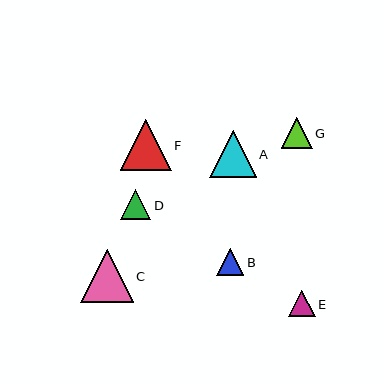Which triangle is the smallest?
Triangle E is the smallest with a size of approximately 27 pixels.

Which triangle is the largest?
Triangle C is the largest with a size of approximately 53 pixels.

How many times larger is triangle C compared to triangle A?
Triangle C is approximately 1.1 times the size of triangle A.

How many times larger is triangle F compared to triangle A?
Triangle F is approximately 1.1 times the size of triangle A.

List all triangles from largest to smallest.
From largest to smallest: C, F, A, G, D, B, E.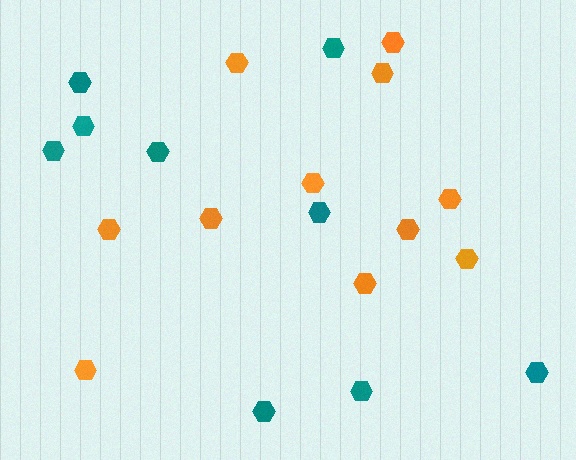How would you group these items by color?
There are 2 groups: one group of orange hexagons (11) and one group of teal hexagons (9).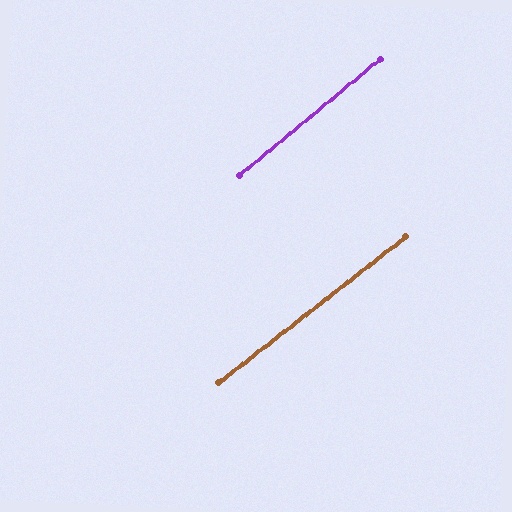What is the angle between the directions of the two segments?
Approximately 1 degree.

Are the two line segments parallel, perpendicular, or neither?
Parallel — their directions differ by only 1.2°.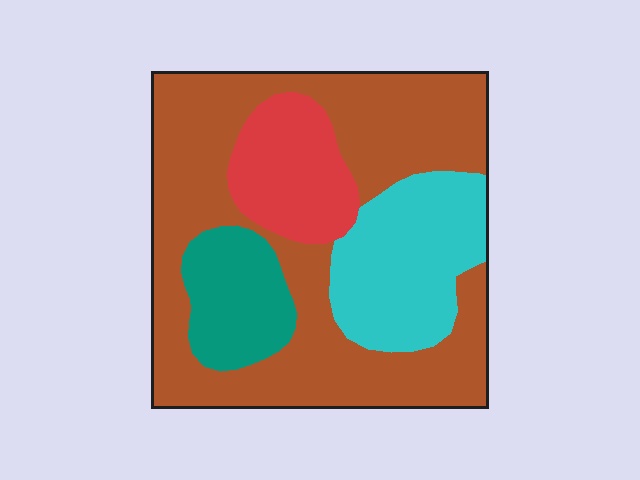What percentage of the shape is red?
Red takes up less than a sixth of the shape.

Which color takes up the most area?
Brown, at roughly 55%.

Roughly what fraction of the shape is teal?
Teal covers around 10% of the shape.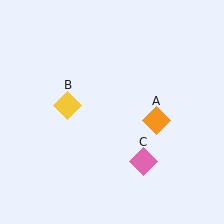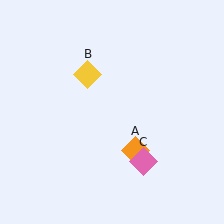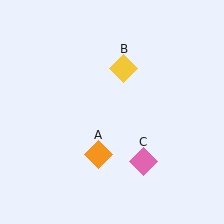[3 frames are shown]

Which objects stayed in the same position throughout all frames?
Pink diamond (object C) remained stationary.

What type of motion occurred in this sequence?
The orange diamond (object A), yellow diamond (object B) rotated clockwise around the center of the scene.